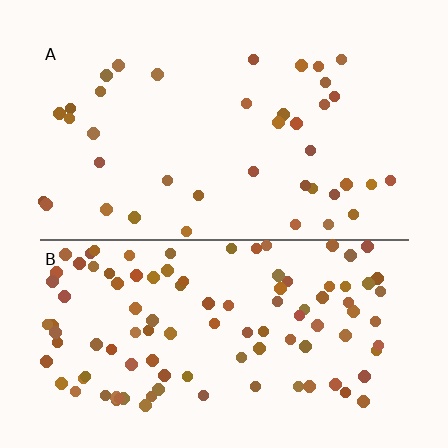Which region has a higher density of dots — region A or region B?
B (the bottom).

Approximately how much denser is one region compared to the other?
Approximately 2.7× — region B over region A.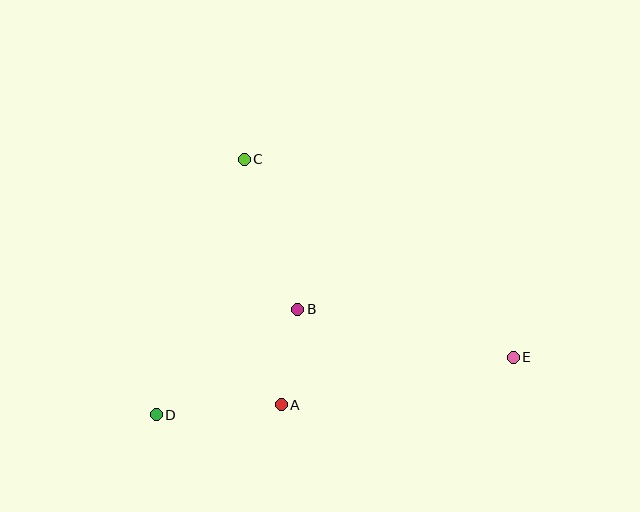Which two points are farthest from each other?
Points D and E are farthest from each other.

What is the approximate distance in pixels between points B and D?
The distance between B and D is approximately 176 pixels.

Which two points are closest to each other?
Points A and B are closest to each other.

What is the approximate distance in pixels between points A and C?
The distance between A and C is approximately 248 pixels.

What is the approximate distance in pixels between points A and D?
The distance between A and D is approximately 125 pixels.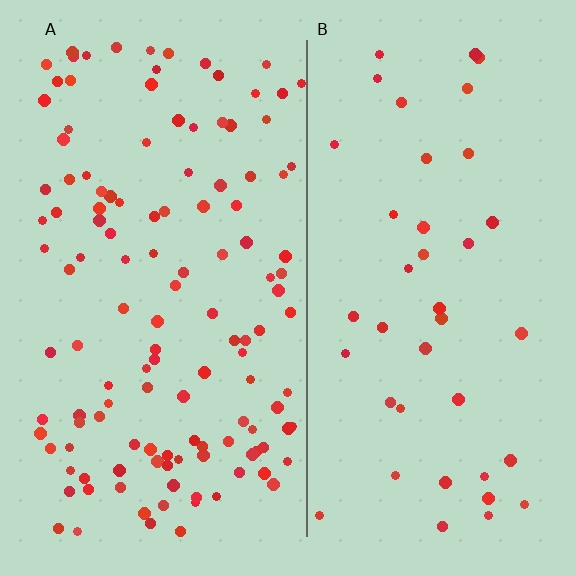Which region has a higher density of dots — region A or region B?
A (the left).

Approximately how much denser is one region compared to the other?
Approximately 3.1× — region A over region B.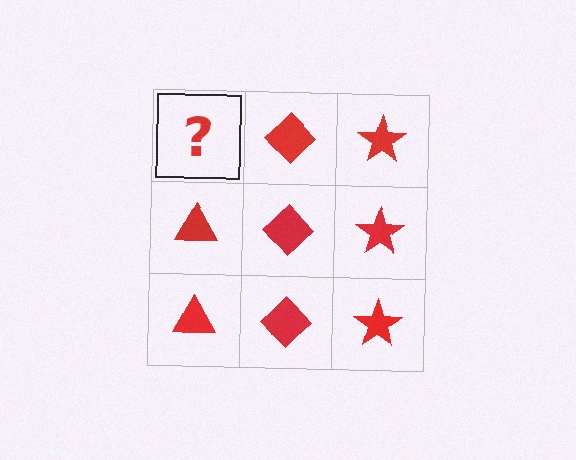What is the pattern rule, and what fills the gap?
The rule is that each column has a consistent shape. The gap should be filled with a red triangle.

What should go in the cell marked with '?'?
The missing cell should contain a red triangle.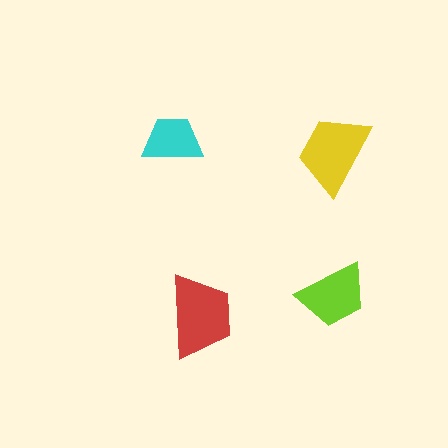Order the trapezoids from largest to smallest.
the red one, the yellow one, the lime one, the cyan one.